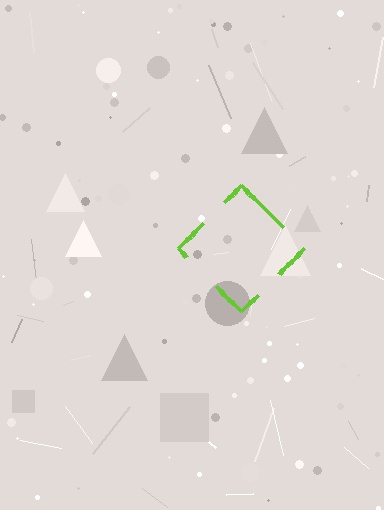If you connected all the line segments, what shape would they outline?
They would outline a diamond.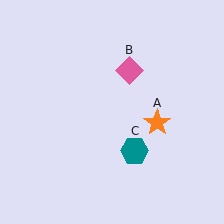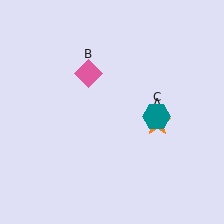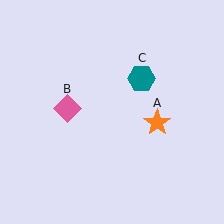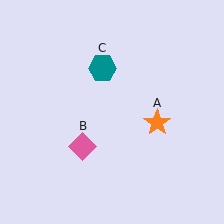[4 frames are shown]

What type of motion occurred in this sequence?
The pink diamond (object B), teal hexagon (object C) rotated counterclockwise around the center of the scene.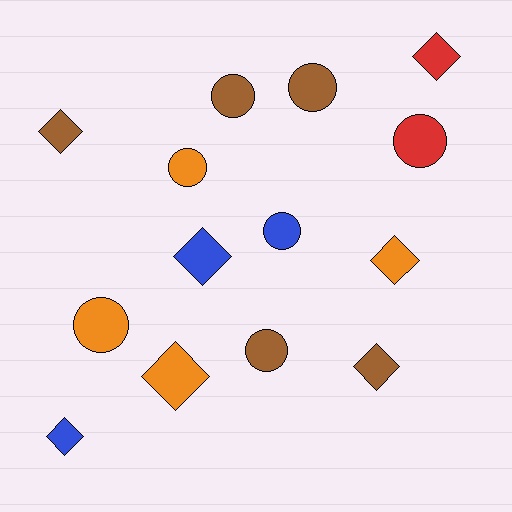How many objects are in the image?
There are 14 objects.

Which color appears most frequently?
Brown, with 5 objects.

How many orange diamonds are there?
There are 2 orange diamonds.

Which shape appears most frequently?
Circle, with 7 objects.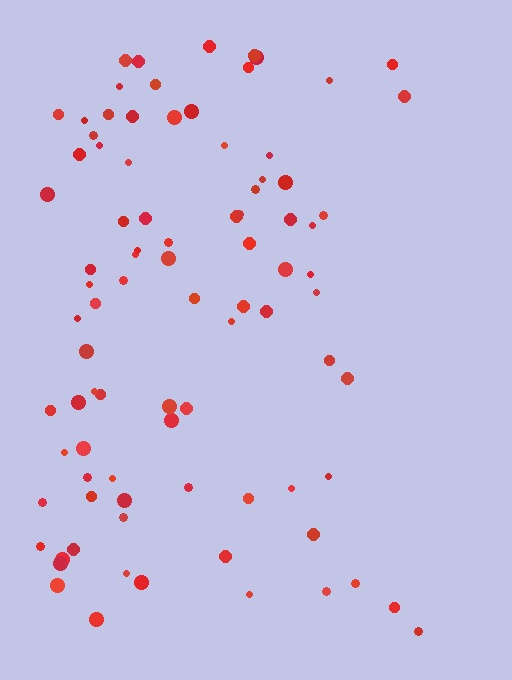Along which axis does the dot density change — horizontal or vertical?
Horizontal.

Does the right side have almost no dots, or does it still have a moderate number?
Still a moderate number, just noticeably fewer than the left.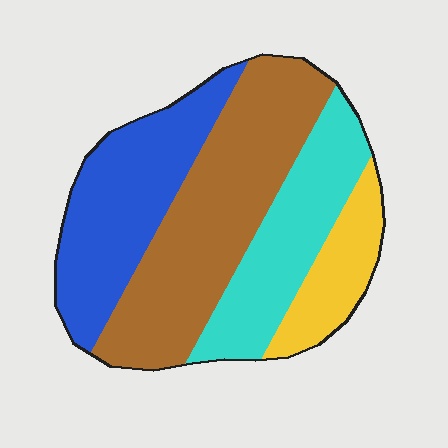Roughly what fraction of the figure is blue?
Blue covers 27% of the figure.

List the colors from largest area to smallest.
From largest to smallest: brown, blue, cyan, yellow.